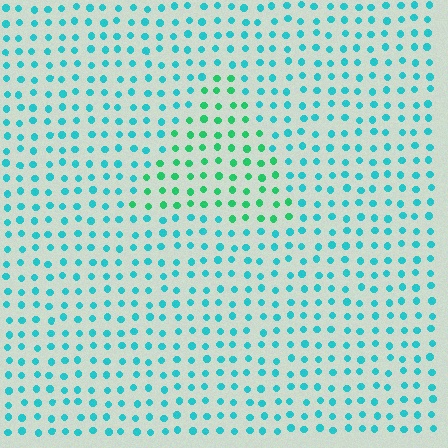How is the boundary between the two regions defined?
The boundary is defined purely by a slight shift in hue (about 37 degrees). Spacing, size, and orientation are identical on both sides.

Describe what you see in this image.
The image is filled with small cyan elements in a uniform arrangement. A triangle-shaped region is visible where the elements are tinted to a slightly different hue, forming a subtle color boundary.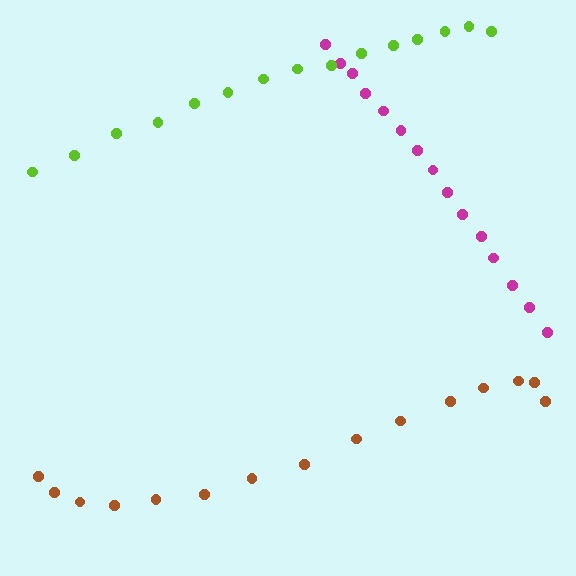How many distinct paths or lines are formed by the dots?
There are 3 distinct paths.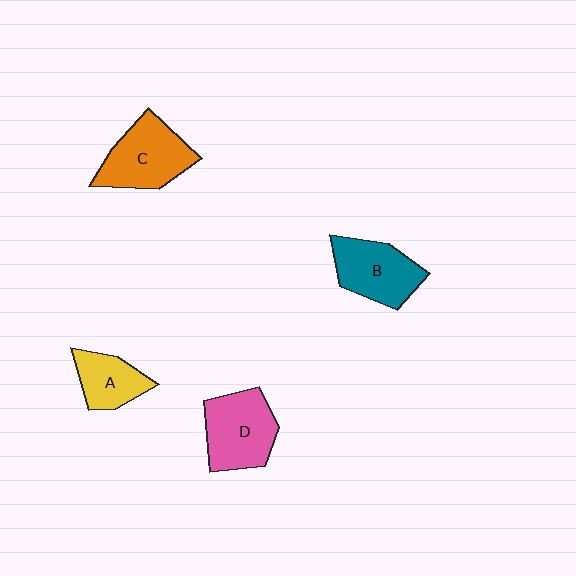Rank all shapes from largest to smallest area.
From largest to smallest: C (orange), D (pink), B (teal), A (yellow).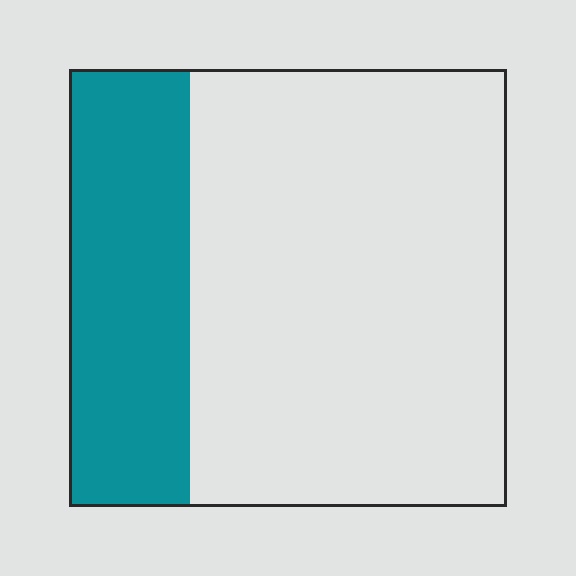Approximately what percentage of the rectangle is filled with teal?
Approximately 30%.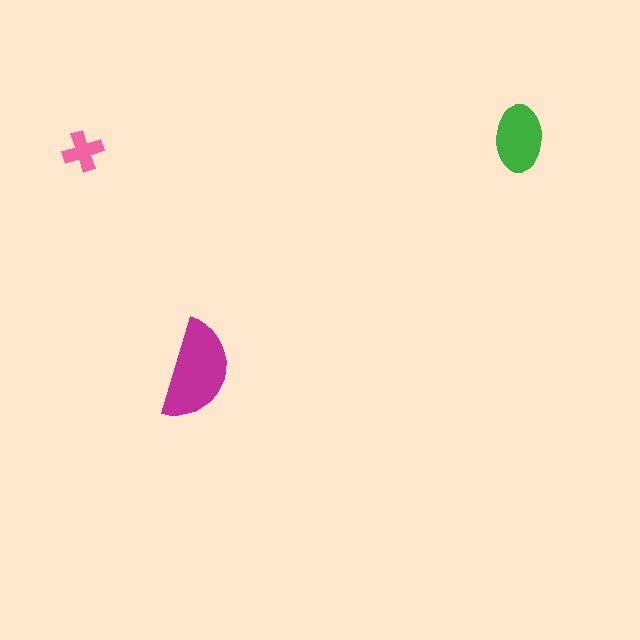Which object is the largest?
The magenta semicircle.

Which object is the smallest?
The pink cross.